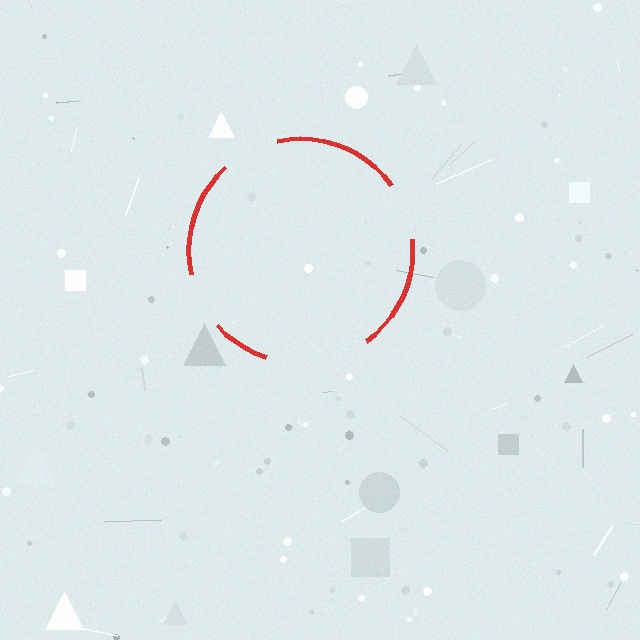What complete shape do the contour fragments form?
The contour fragments form a circle.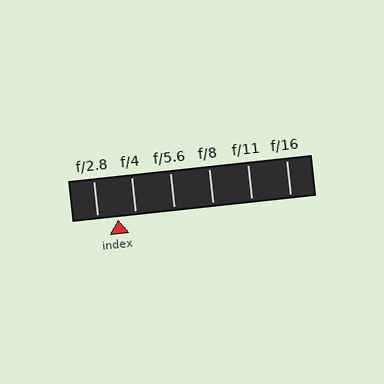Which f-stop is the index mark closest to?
The index mark is closest to f/4.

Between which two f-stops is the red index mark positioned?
The index mark is between f/2.8 and f/4.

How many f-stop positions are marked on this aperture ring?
There are 6 f-stop positions marked.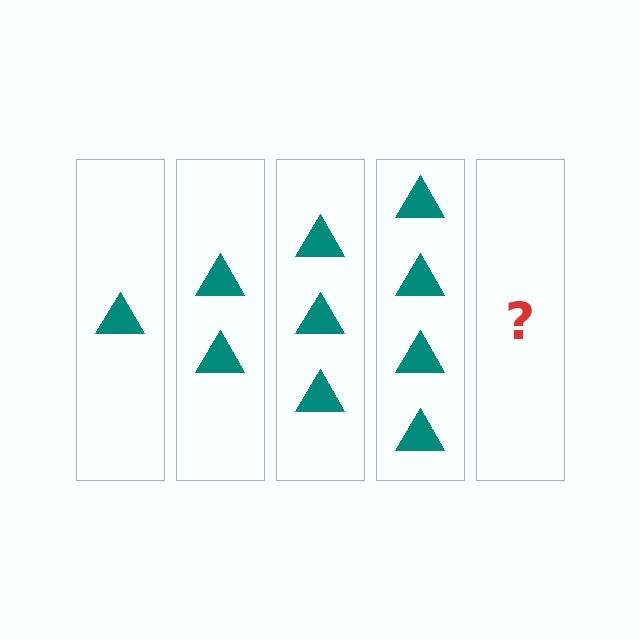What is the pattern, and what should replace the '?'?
The pattern is that each step adds one more triangle. The '?' should be 5 triangles.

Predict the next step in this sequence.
The next step is 5 triangles.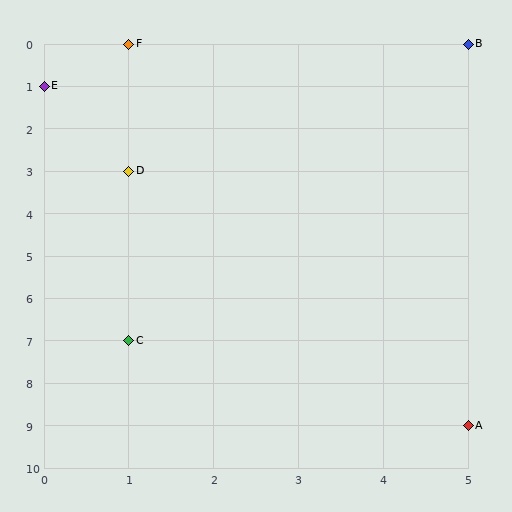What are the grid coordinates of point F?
Point F is at grid coordinates (1, 0).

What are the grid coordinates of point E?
Point E is at grid coordinates (0, 1).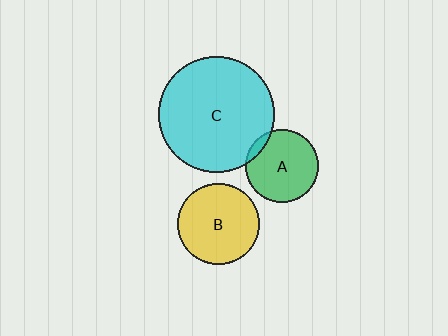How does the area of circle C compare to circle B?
Approximately 2.0 times.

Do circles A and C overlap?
Yes.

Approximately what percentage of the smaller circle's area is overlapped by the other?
Approximately 5%.